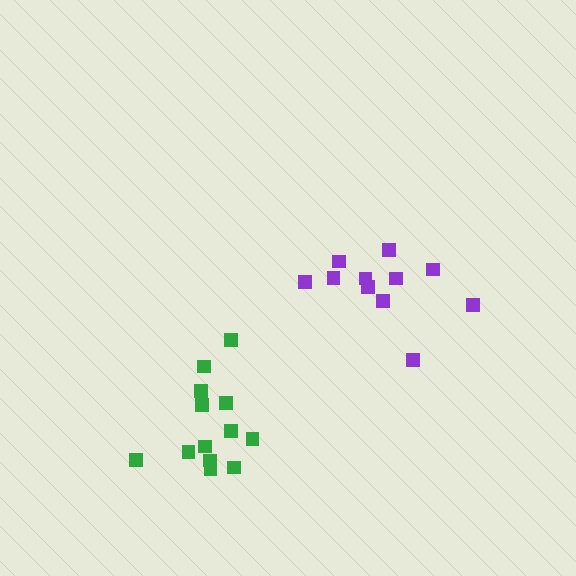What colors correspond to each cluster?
The clusters are colored: green, purple.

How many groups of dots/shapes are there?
There are 2 groups.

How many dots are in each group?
Group 1: 13 dots, Group 2: 11 dots (24 total).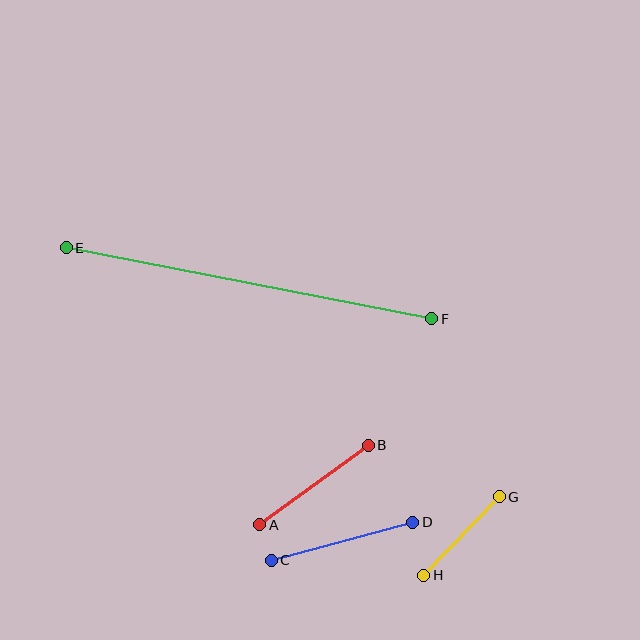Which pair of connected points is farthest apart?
Points E and F are farthest apart.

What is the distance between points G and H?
The distance is approximately 109 pixels.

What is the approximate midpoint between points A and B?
The midpoint is at approximately (314, 485) pixels.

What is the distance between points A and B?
The distance is approximately 135 pixels.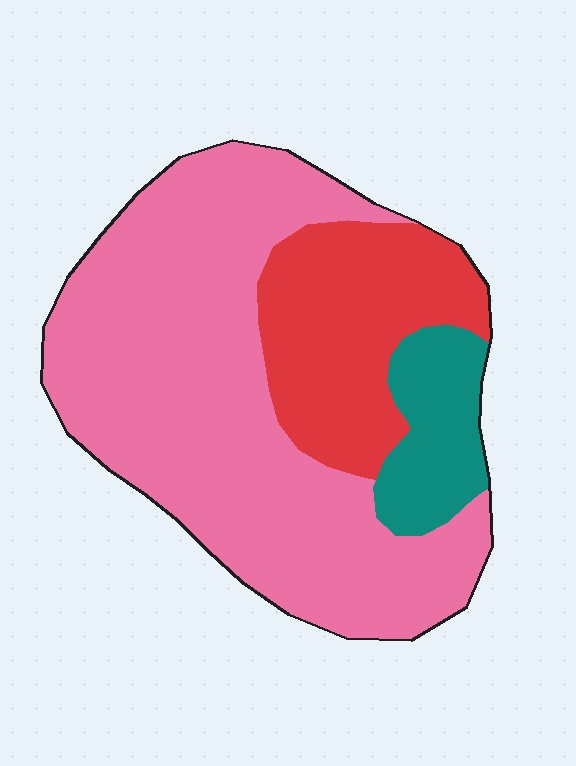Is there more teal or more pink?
Pink.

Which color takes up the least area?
Teal, at roughly 10%.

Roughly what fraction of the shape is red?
Red covers 24% of the shape.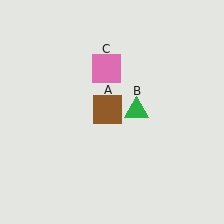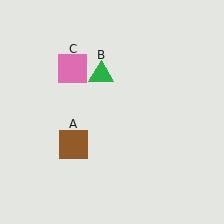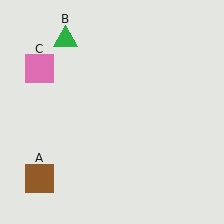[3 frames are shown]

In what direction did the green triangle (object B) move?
The green triangle (object B) moved up and to the left.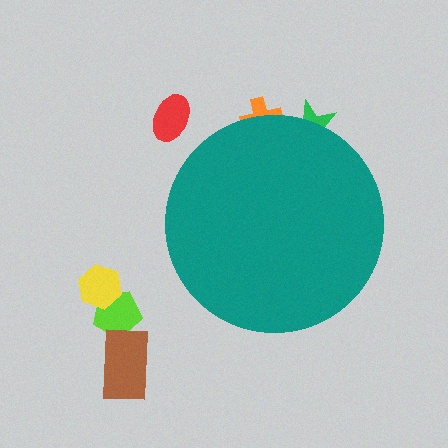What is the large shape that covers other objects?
A teal circle.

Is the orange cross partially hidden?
Yes, the orange cross is partially hidden behind the teal circle.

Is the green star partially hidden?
Yes, the green star is partially hidden behind the teal circle.